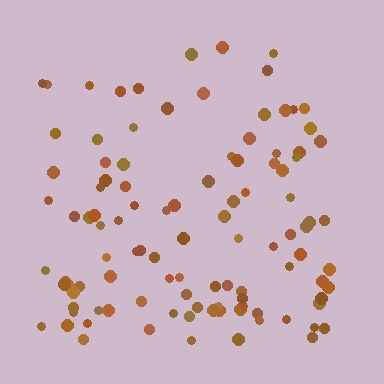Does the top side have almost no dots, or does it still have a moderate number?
Still a moderate number, just noticeably fewer than the bottom.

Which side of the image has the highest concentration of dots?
The bottom.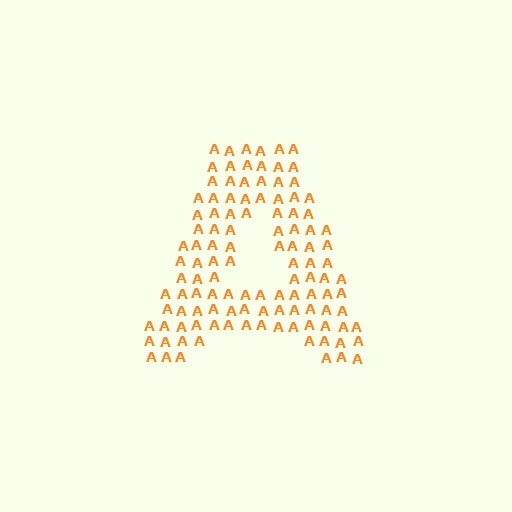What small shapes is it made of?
It is made of small letter A's.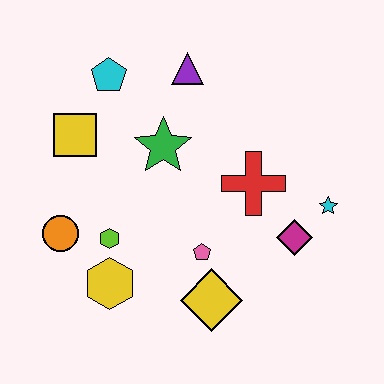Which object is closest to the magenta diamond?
The cyan star is closest to the magenta diamond.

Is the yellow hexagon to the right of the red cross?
No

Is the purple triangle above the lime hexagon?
Yes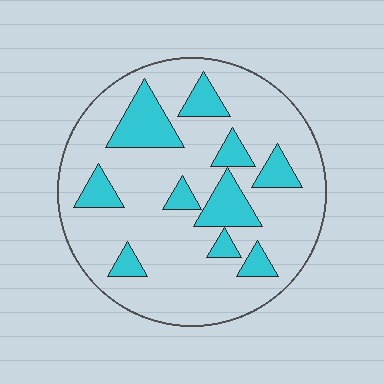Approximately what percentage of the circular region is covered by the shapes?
Approximately 20%.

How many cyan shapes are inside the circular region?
10.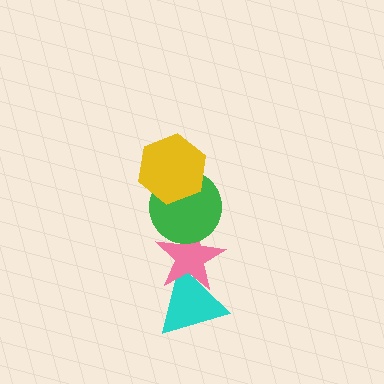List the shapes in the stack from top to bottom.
From top to bottom: the yellow hexagon, the green circle, the pink star, the cyan triangle.